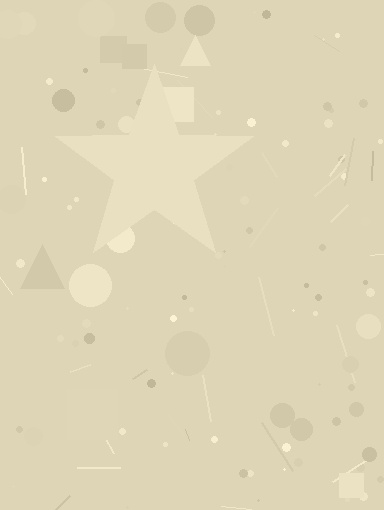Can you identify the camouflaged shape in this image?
The camouflaged shape is a star.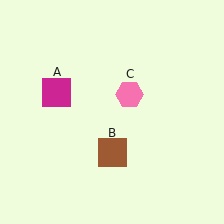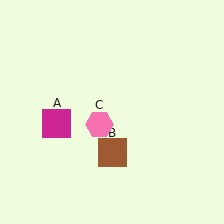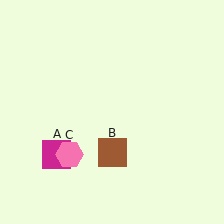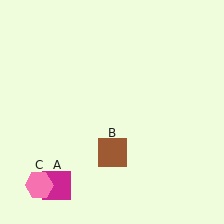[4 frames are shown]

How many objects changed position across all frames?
2 objects changed position: magenta square (object A), pink hexagon (object C).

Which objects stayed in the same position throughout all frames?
Brown square (object B) remained stationary.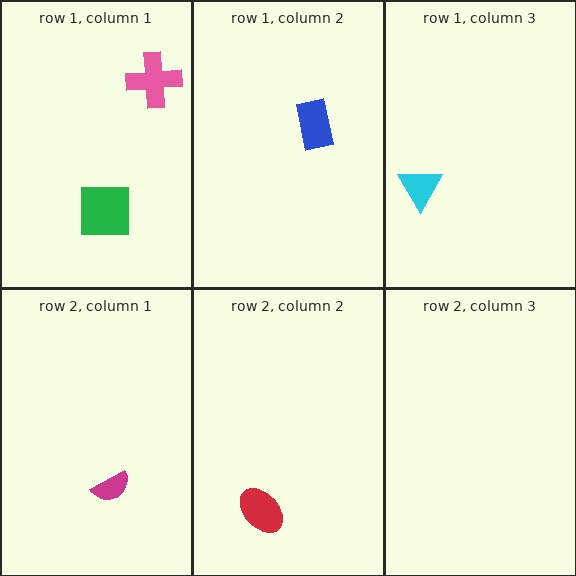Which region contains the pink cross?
The row 1, column 1 region.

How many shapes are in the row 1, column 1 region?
2.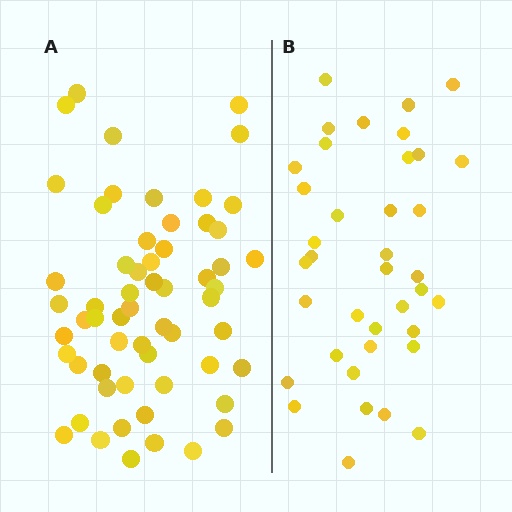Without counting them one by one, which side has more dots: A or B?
Region A (the left region) has more dots.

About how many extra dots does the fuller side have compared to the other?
Region A has approximately 20 more dots than region B.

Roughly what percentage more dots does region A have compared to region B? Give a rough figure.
About 55% more.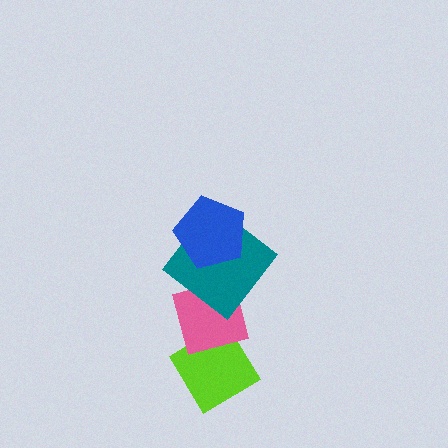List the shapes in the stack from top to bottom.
From top to bottom: the blue pentagon, the teal diamond, the pink square, the lime diamond.